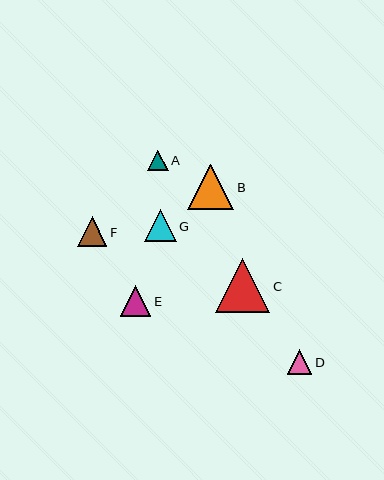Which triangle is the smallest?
Triangle A is the smallest with a size of approximately 21 pixels.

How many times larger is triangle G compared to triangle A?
Triangle G is approximately 1.5 times the size of triangle A.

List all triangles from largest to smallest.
From largest to smallest: C, B, G, E, F, D, A.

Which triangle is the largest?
Triangle C is the largest with a size of approximately 54 pixels.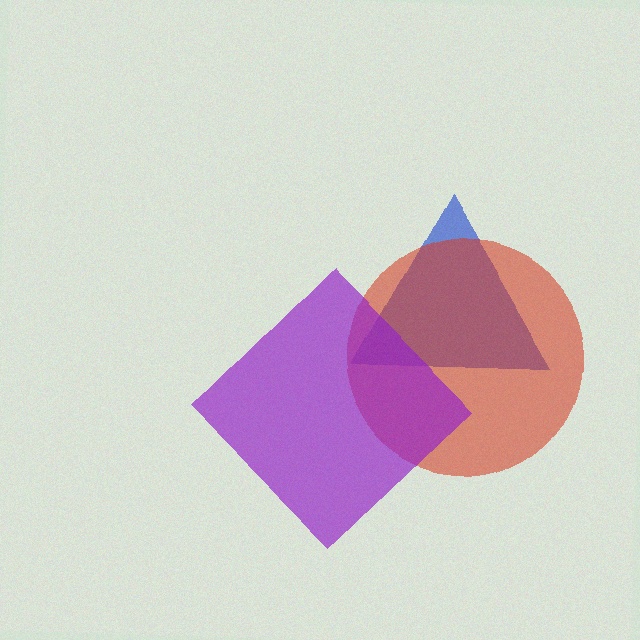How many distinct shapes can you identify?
There are 3 distinct shapes: a blue triangle, a red circle, a purple diamond.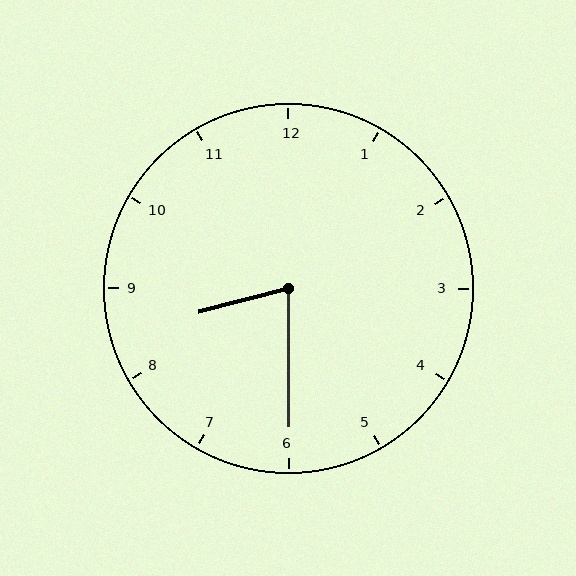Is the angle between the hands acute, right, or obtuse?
It is acute.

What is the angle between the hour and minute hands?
Approximately 75 degrees.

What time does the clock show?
8:30.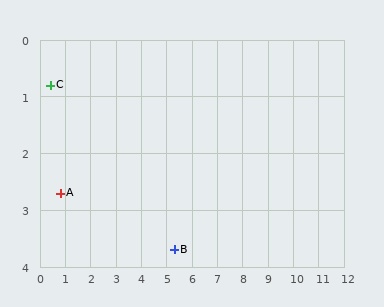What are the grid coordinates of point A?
Point A is at approximately (0.8, 2.7).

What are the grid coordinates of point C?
Point C is at approximately (0.4, 0.8).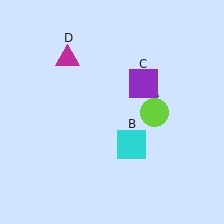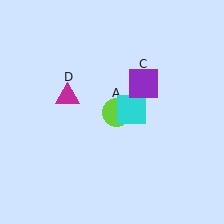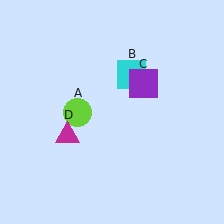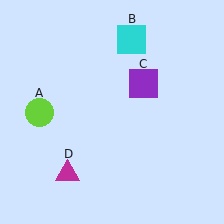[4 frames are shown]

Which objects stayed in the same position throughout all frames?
Purple square (object C) remained stationary.